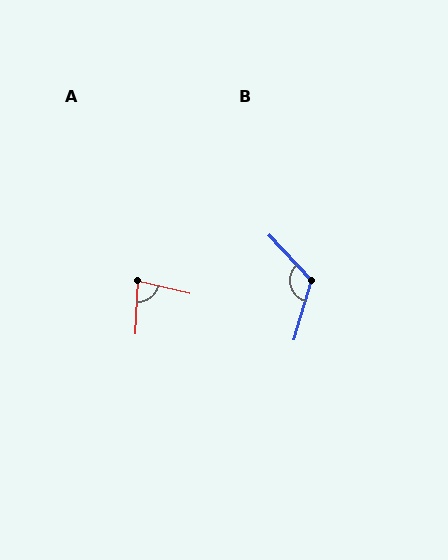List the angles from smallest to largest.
A (79°), B (122°).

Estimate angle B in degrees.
Approximately 122 degrees.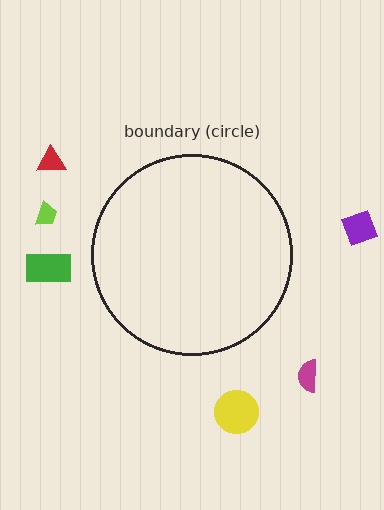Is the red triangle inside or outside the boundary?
Outside.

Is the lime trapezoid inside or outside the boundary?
Outside.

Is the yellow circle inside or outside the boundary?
Outside.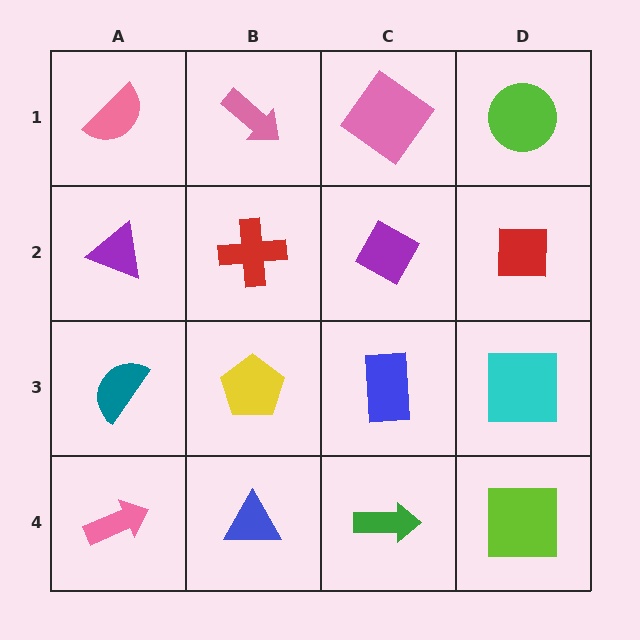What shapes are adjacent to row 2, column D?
A lime circle (row 1, column D), a cyan square (row 3, column D), a purple diamond (row 2, column C).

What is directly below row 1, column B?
A red cross.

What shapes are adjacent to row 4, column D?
A cyan square (row 3, column D), a green arrow (row 4, column C).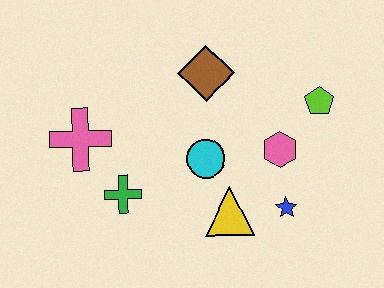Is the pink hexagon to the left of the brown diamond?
No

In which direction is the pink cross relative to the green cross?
The pink cross is above the green cross.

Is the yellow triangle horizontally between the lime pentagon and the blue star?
No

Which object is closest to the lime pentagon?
The pink hexagon is closest to the lime pentagon.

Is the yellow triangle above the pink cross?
No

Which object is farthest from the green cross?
The lime pentagon is farthest from the green cross.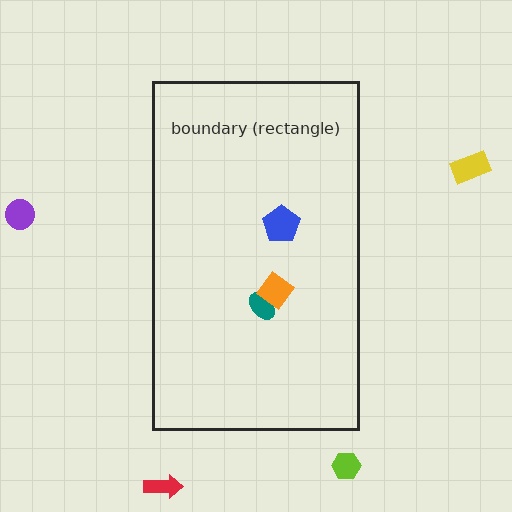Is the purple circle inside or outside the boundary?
Outside.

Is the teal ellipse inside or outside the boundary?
Inside.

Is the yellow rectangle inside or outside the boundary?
Outside.